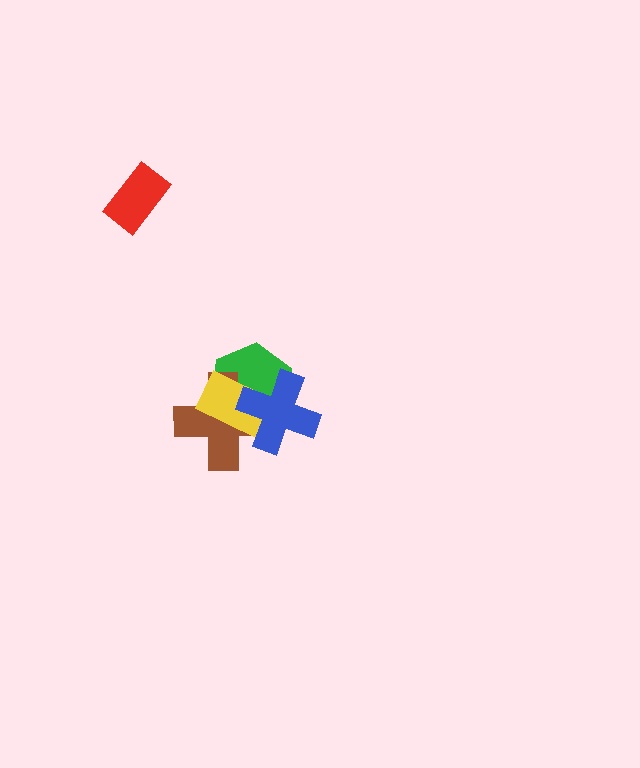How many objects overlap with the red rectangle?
0 objects overlap with the red rectangle.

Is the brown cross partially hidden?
Yes, it is partially covered by another shape.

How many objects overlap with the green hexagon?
3 objects overlap with the green hexagon.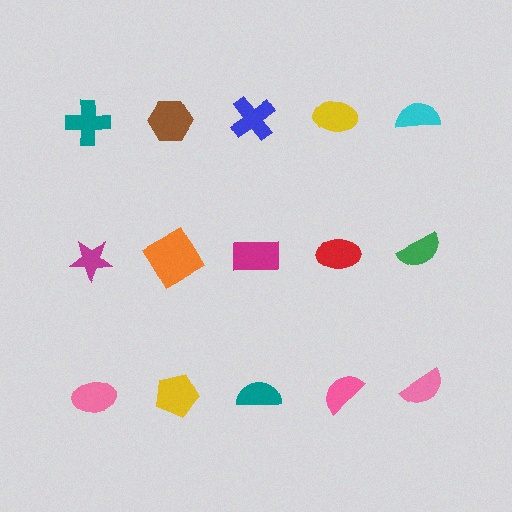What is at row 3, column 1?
A pink ellipse.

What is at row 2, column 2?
An orange diamond.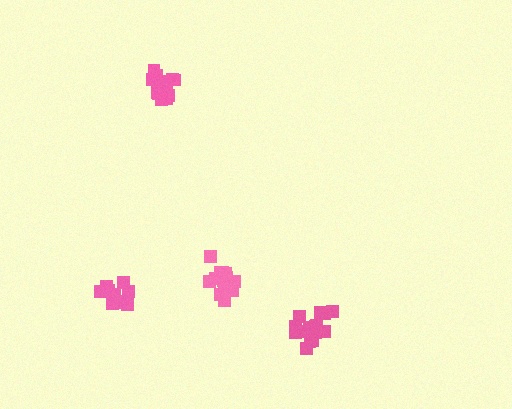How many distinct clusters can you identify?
There are 4 distinct clusters.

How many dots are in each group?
Group 1: 16 dots, Group 2: 12 dots, Group 3: 13 dots, Group 4: 15 dots (56 total).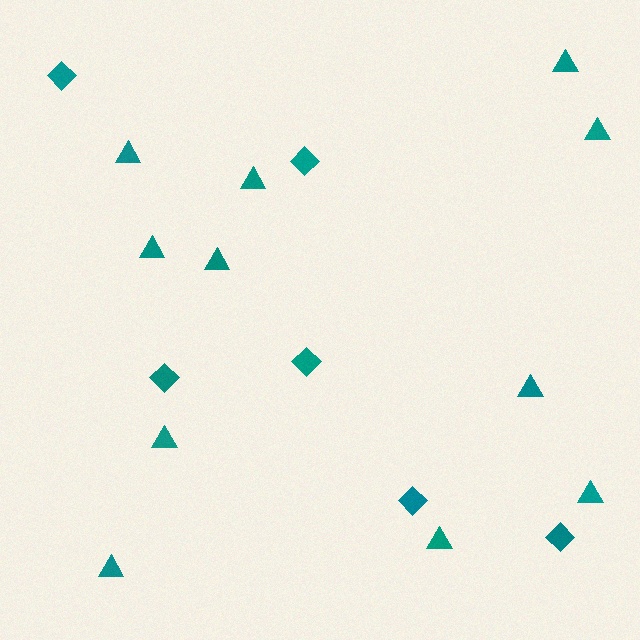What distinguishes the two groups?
There are 2 groups: one group of diamonds (6) and one group of triangles (11).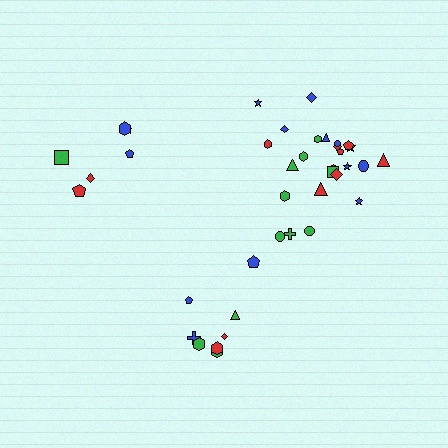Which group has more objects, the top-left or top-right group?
The top-right group.